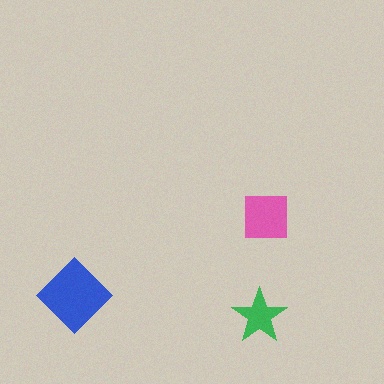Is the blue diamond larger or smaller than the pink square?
Larger.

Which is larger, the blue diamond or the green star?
The blue diamond.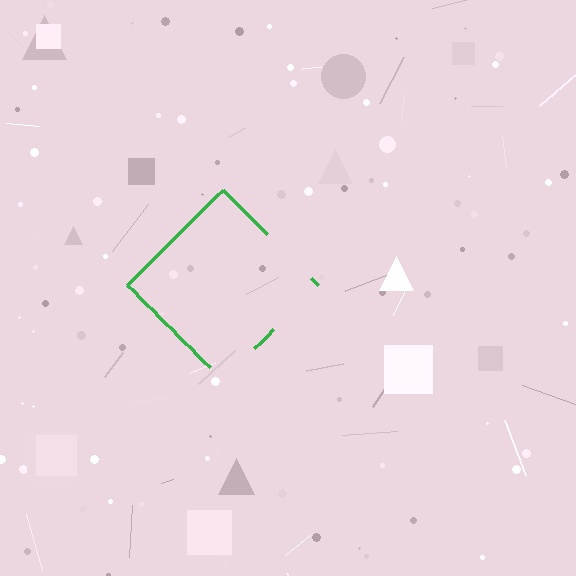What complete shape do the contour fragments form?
The contour fragments form a diamond.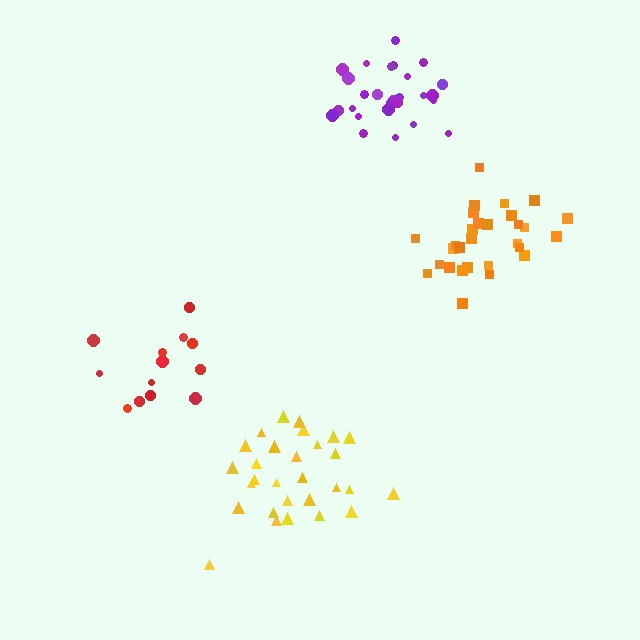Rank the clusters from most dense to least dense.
orange, yellow, purple, red.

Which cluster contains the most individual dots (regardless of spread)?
Orange (29).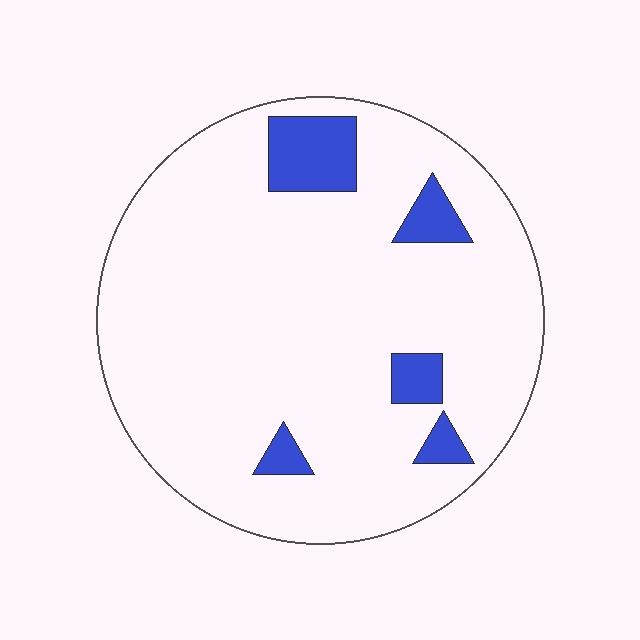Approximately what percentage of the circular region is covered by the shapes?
Approximately 10%.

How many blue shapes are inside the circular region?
5.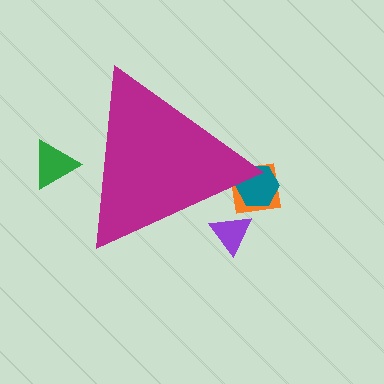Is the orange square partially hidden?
Yes, the orange square is partially hidden behind the magenta triangle.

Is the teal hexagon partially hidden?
Yes, the teal hexagon is partially hidden behind the magenta triangle.